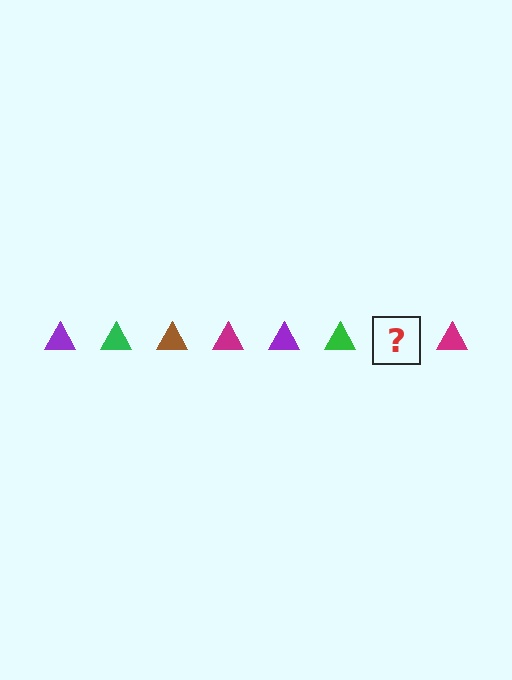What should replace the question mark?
The question mark should be replaced with a brown triangle.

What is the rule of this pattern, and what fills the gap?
The rule is that the pattern cycles through purple, green, brown, magenta triangles. The gap should be filled with a brown triangle.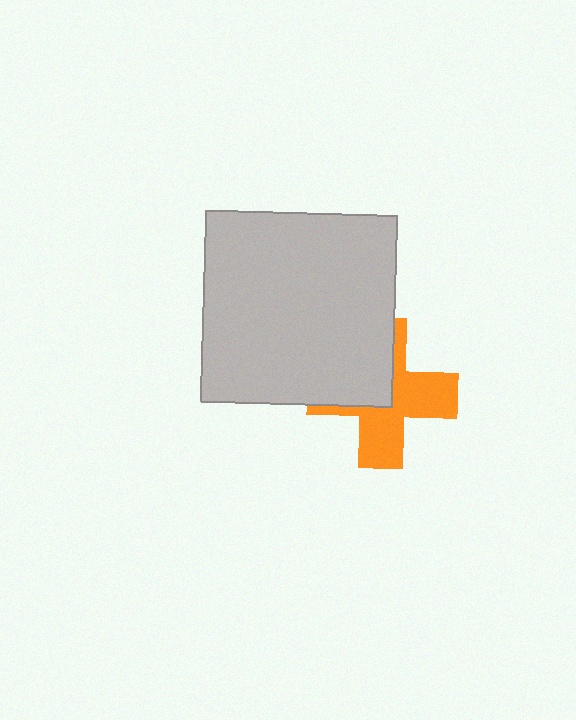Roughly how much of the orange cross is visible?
About half of it is visible (roughly 57%).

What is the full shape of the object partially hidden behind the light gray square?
The partially hidden object is an orange cross.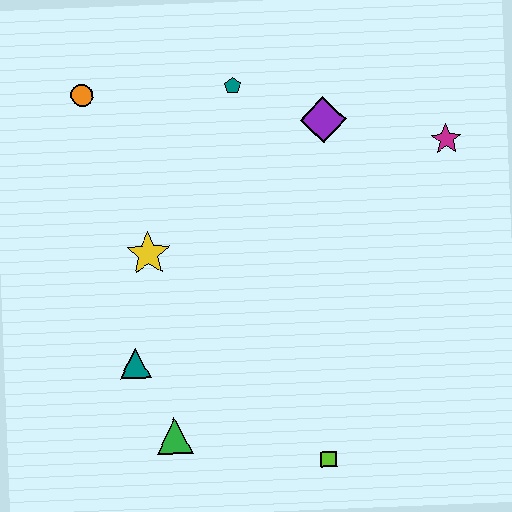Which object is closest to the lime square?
The green triangle is closest to the lime square.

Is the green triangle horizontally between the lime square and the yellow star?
Yes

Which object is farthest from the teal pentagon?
The lime square is farthest from the teal pentagon.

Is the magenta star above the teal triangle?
Yes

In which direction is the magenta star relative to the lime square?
The magenta star is above the lime square.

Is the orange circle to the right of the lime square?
No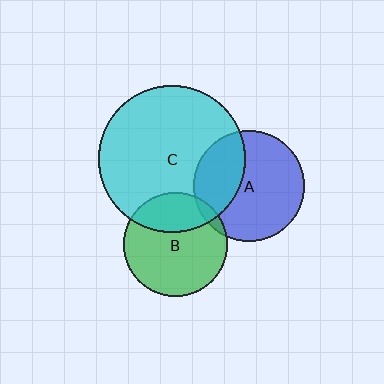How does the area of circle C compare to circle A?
Approximately 1.8 times.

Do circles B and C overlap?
Yes.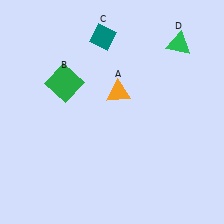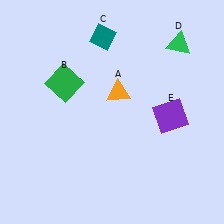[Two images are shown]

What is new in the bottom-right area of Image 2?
A purple square (E) was added in the bottom-right area of Image 2.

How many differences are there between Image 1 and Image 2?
There is 1 difference between the two images.